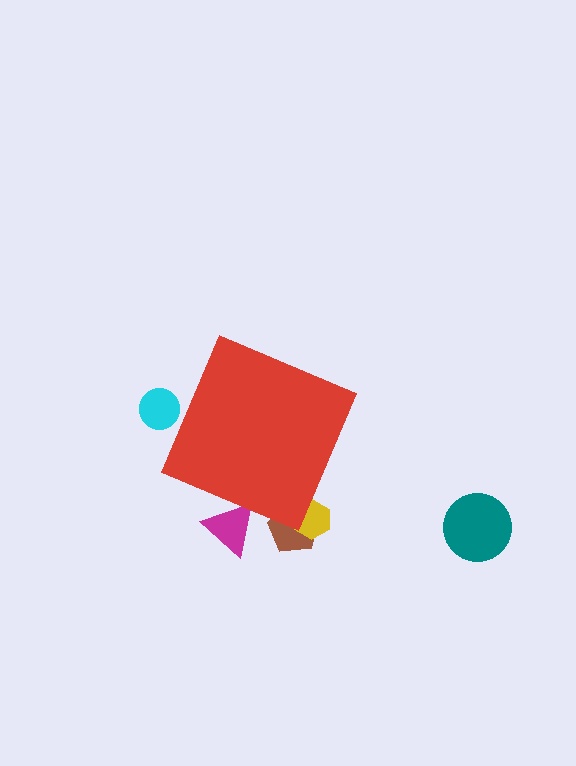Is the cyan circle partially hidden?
Yes, the cyan circle is partially hidden behind the red diamond.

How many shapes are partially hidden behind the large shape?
4 shapes are partially hidden.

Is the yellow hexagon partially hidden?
Yes, the yellow hexagon is partially hidden behind the red diamond.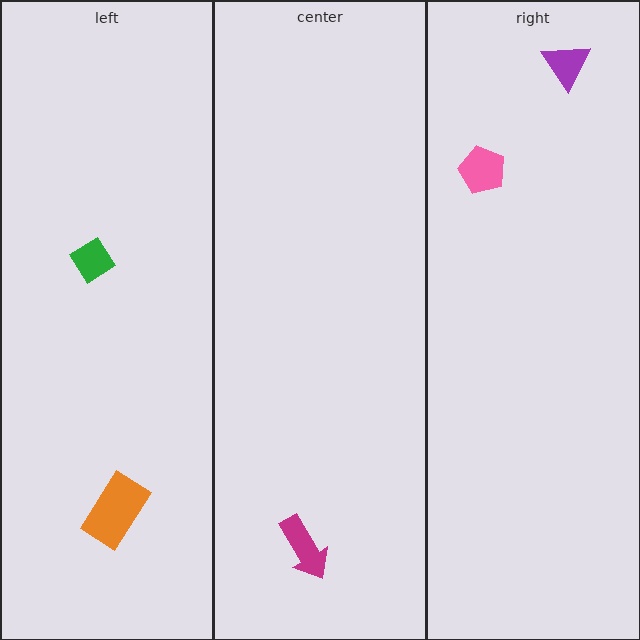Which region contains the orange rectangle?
The left region.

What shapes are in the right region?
The pink pentagon, the purple triangle.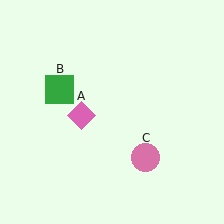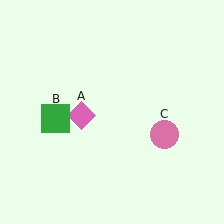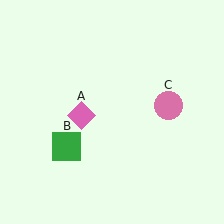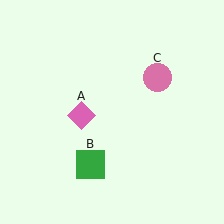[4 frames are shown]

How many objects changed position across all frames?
2 objects changed position: green square (object B), pink circle (object C).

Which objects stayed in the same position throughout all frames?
Pink diamond (object A) remained stationary.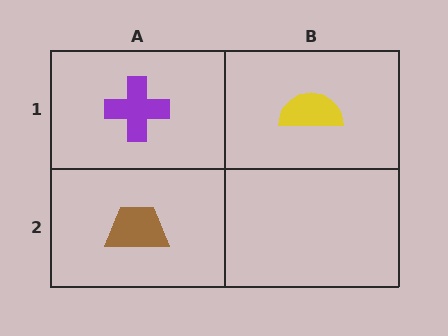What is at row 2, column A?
A brown trapezoid.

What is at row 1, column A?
A purple cross.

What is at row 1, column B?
A yellow semicircle.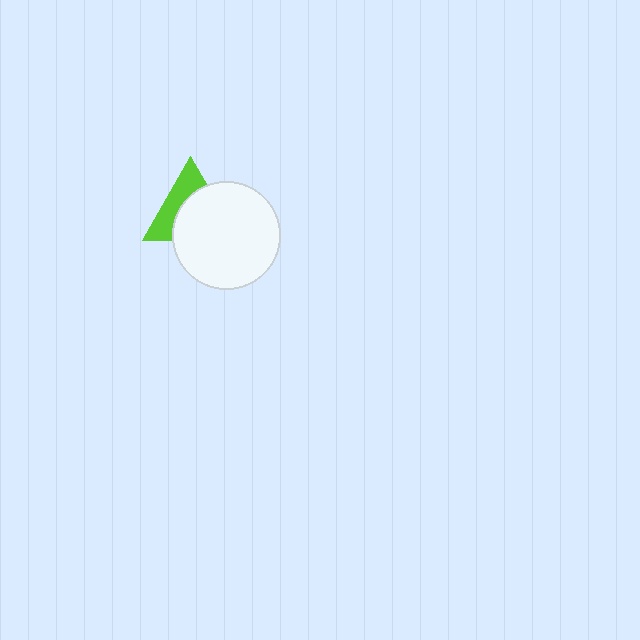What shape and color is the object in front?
The object in front is a white circle.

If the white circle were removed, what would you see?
You would see the complete lime triangle.